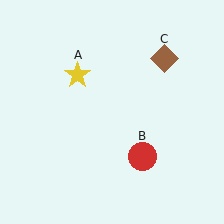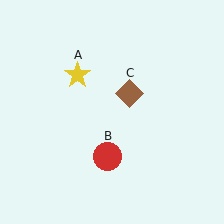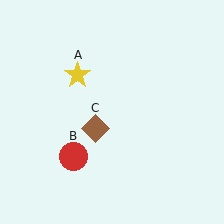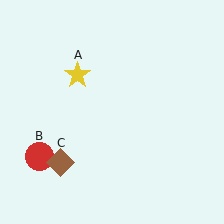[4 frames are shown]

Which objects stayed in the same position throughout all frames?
Yellow star (object A) remained stationary.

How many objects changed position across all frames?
2 objects changed position: red circle (object B), brown diamond (object C).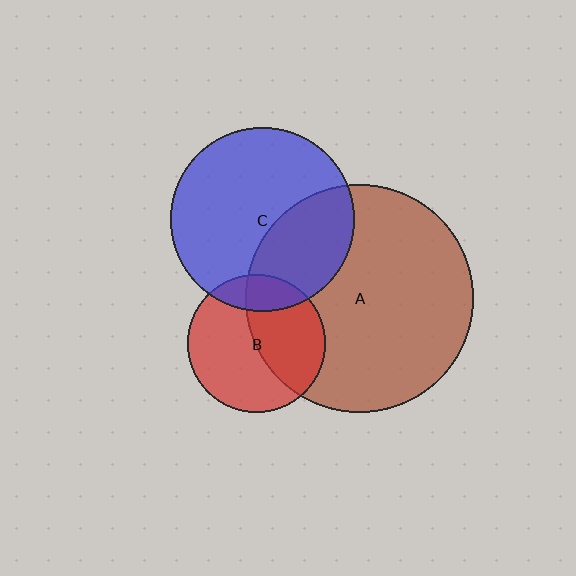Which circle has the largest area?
Circle A (brown).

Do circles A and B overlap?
Yes.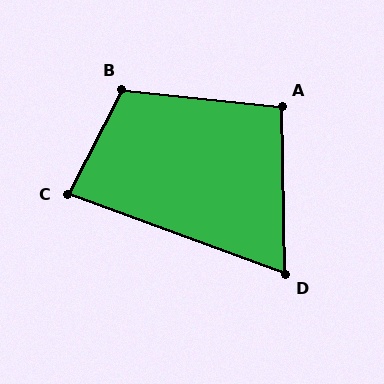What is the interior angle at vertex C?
Approximately 83 degrees (acute).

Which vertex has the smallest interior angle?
D, at approximately 69 degrees.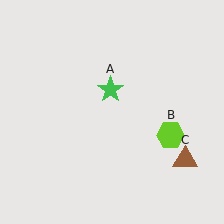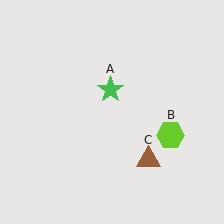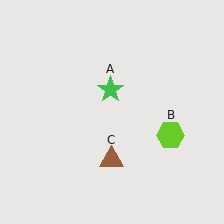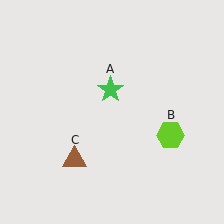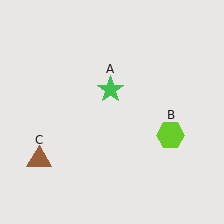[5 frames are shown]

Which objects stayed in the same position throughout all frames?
Green star (object A) and lime hexagon (object B) remained stationary.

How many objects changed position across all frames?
1 object changed position: brown triangle (object C).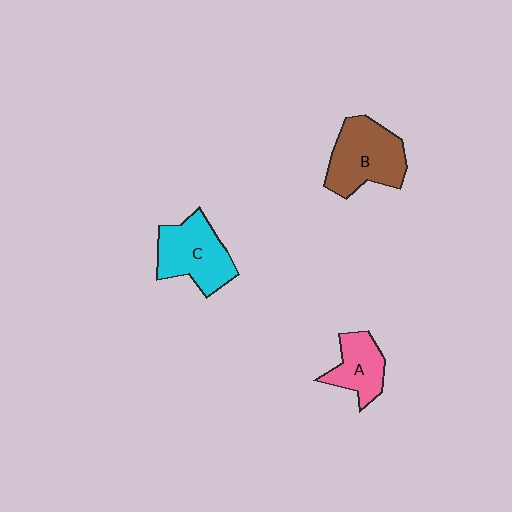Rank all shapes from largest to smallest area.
From largest to smallest: B (brown), C (cyan), A (pink).